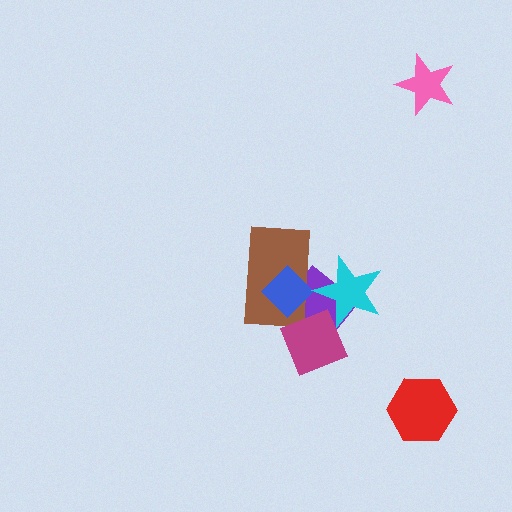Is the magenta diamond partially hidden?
Yes, it is partially covered by another shape.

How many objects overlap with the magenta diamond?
3 objects overlap with the magenta diamond.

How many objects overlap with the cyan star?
3 objects overlap with the cyan star.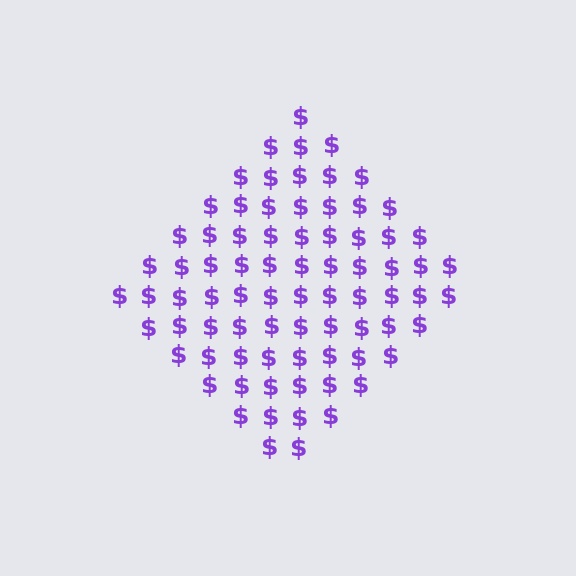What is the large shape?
The large shape is a diamond.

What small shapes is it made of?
It is made of small dollar signs.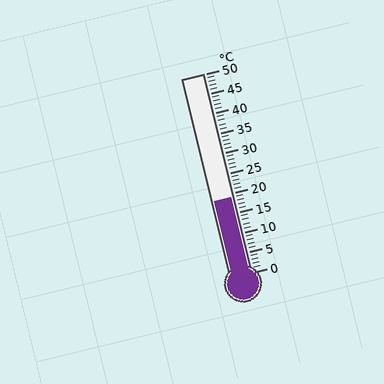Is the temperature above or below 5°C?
The temperature is above 5°C.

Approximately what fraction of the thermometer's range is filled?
The thermometer is filled to approximately 40% of its range.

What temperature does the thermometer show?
The thermometer shows approximately 19°C.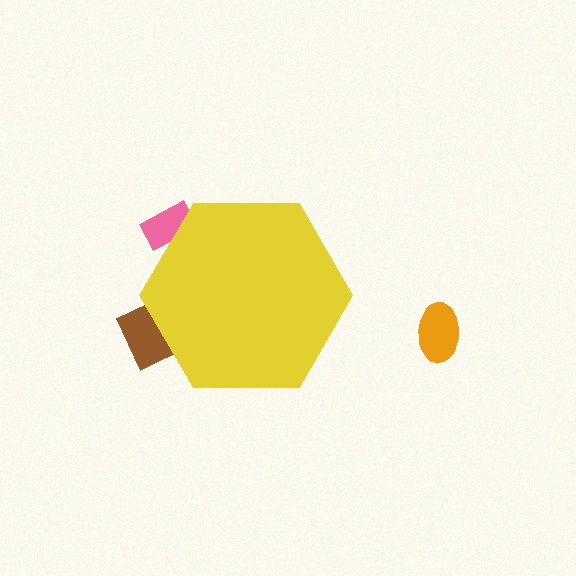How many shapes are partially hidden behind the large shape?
2 shapes are partially hidden.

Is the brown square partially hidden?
Yes, the brown square is partially hidden behind the yellow hexagon.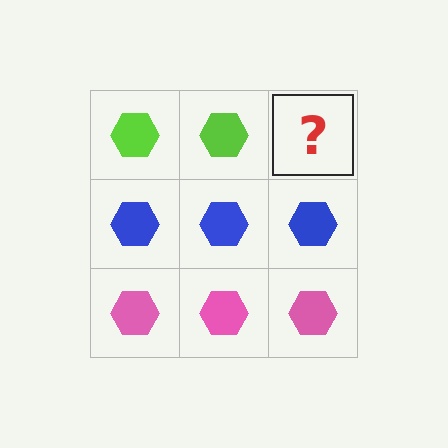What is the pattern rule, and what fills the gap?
The rule is that each row has a consistent color. The gap should be filled with a lime hexagon.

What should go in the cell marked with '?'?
The missing cell should contain a lime hexagon.